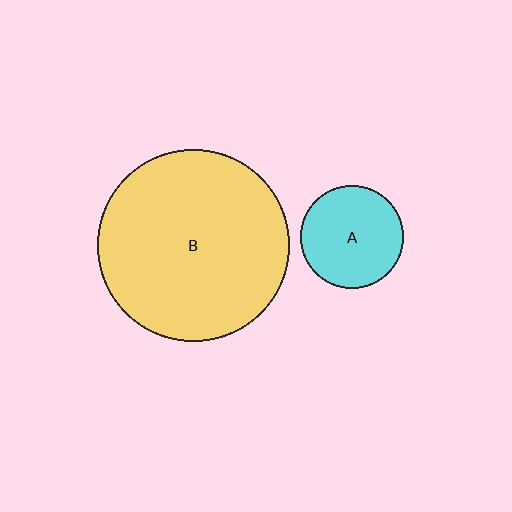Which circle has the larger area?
Circle B (yellow).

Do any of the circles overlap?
No, none of the circles overlap.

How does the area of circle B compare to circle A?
Approximately 3.5 times.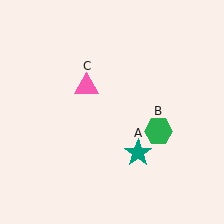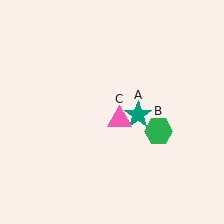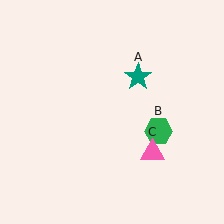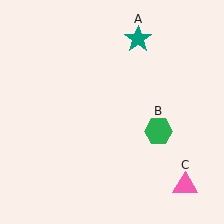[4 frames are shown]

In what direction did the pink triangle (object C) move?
The pink triangle (object C) moved down and to the right.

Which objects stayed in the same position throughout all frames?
Green hexagon (object B) remained stationary.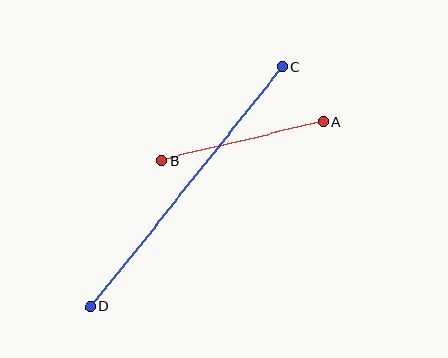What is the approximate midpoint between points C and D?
The midpoint is at approximately (186, 187) pixels.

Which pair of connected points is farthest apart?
Points C and D are farthest apart.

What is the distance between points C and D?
The distance is approximately 307 pixels.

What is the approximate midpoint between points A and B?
The midpoint is at approximately (243, 141) pixels.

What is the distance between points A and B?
The distance is approximately 167 pixels.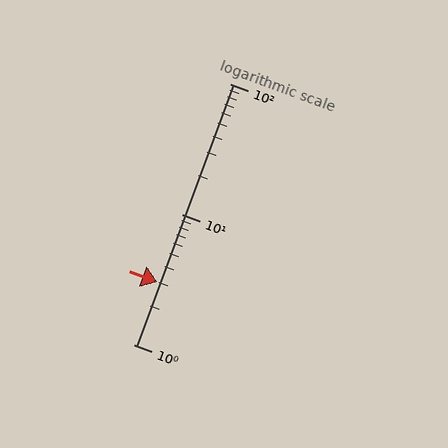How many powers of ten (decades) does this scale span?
The scale spans 2 decades, from 1 to 100.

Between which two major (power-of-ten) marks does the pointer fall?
The pointer is between 1 and 10.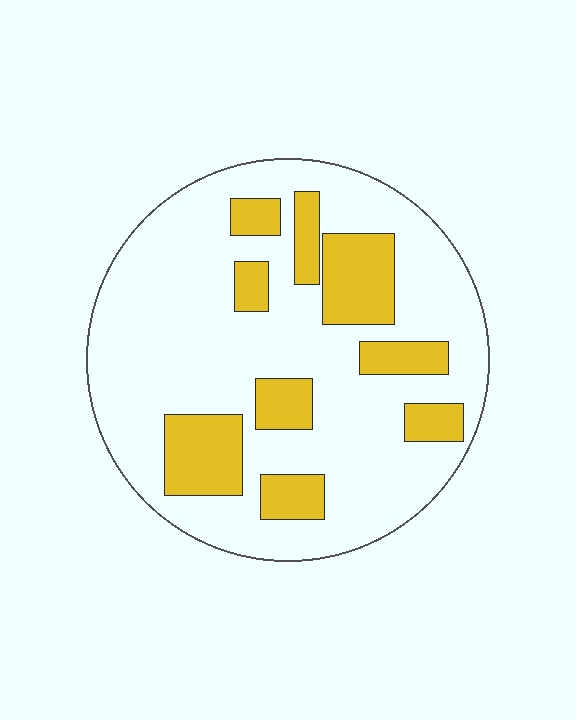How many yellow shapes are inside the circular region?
9.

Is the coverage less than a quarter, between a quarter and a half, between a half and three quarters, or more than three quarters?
Less than a quarter.